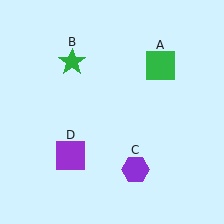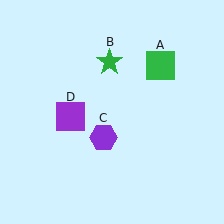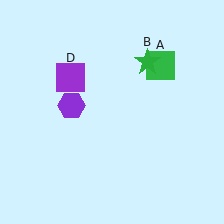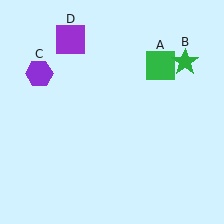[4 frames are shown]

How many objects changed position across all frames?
3 objects changed position: green star (object B), purple hexagon (object C), purple square (object D).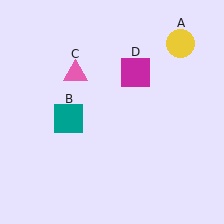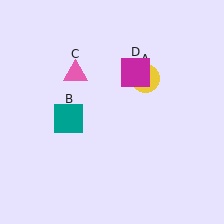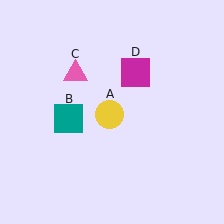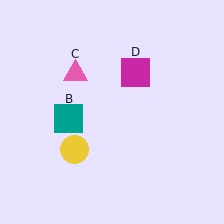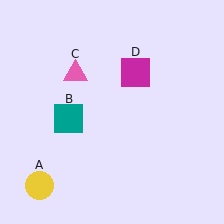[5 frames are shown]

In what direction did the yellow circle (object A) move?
The yellow circle (object A) moved down and to the left.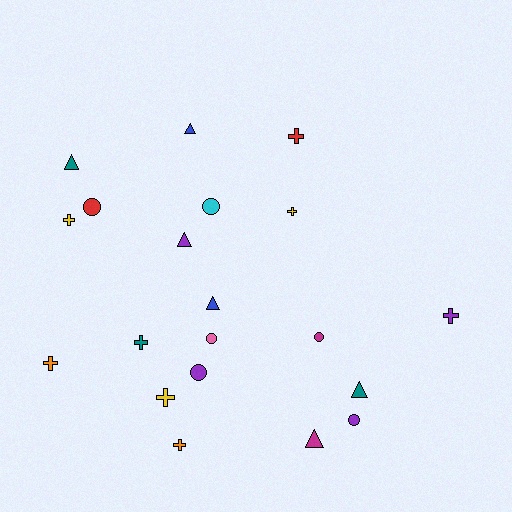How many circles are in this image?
There are 6 circles.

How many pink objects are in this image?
There is 1 pink object.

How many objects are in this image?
There are 20 objects.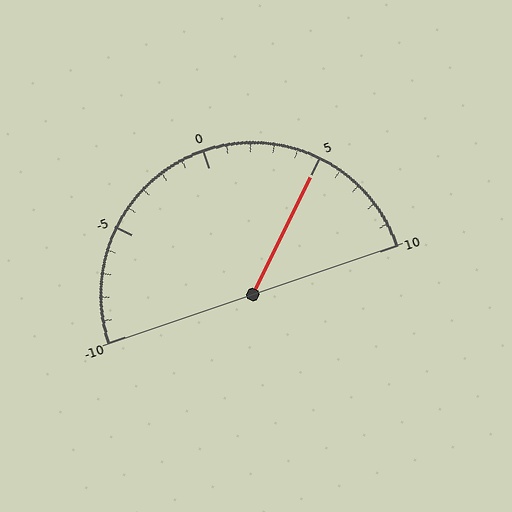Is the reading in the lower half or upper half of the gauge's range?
The reading is in the upper half of the range (-10 to 10).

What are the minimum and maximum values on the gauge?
The gauge ranges from -10 to 10.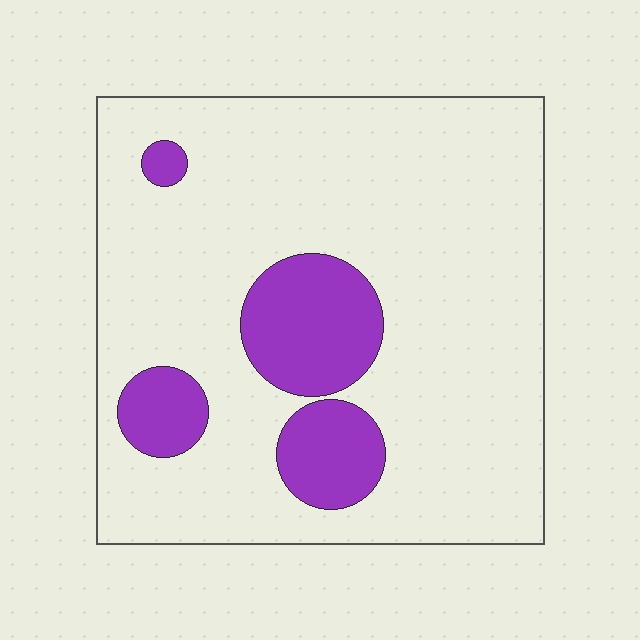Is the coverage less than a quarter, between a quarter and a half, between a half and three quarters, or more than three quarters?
Less than a quarter.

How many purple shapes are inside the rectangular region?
4.